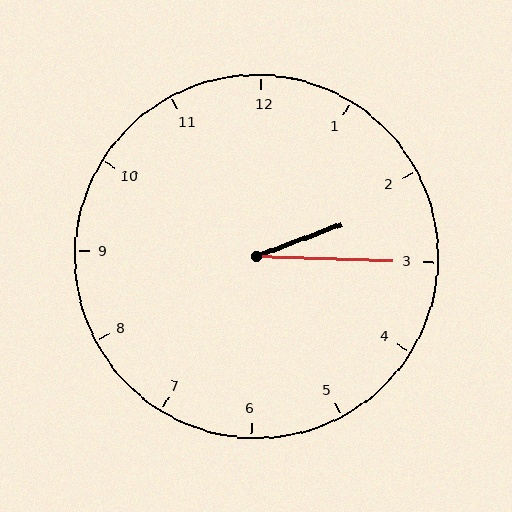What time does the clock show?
2:15.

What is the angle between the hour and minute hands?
Approximately 22 degrees.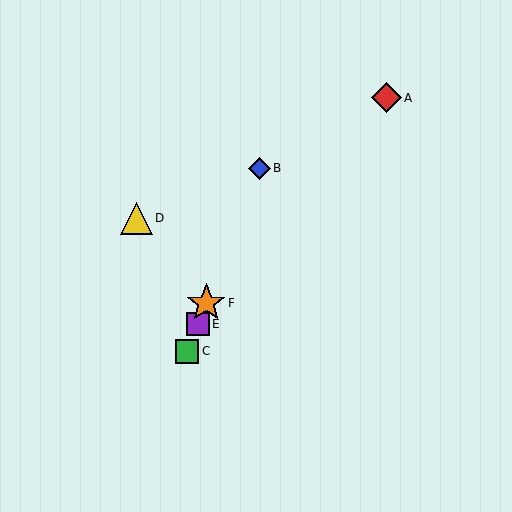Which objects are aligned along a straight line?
Objects B, C, E, F are aligned along a straight line.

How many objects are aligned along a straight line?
4 objects (B, C, E, F) are aligned along a straight line.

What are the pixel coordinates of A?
Object A is at (386, 98).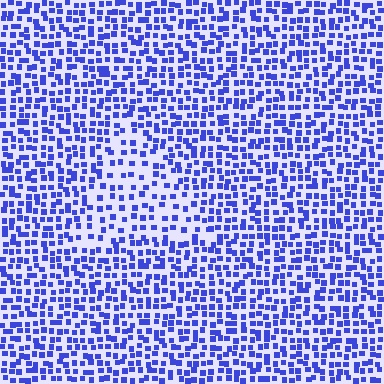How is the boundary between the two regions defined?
The boundary is defined by a change in element density (approximately 1.8x ratio). All elements are the same color, size, and shape.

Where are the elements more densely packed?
The elements are more densely packed outside the triangle boundary.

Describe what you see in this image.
The image contains small blue elements arranged at two different densities. A triangle-shaped region is visible where the elements are less densely packed than the surrounding area.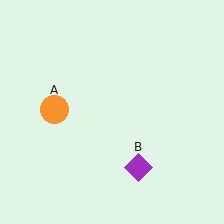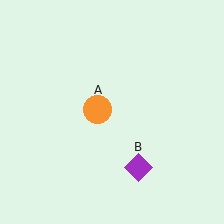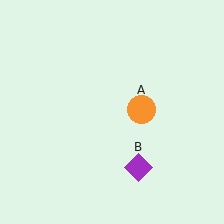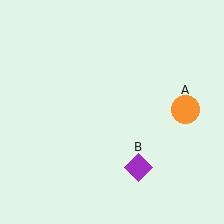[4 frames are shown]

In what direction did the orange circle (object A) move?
The orange circle (object A) moved right.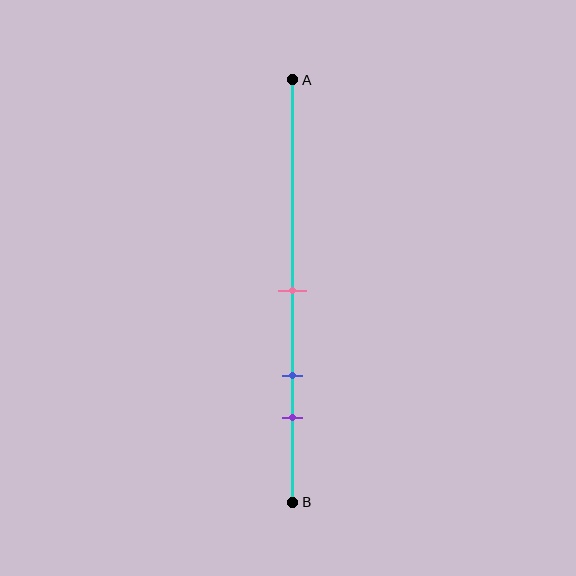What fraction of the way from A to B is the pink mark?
The pink mark is approximately 50% (0.5) of the way from A to B.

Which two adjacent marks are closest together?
The blue and purple marks are the closest adjacent pair.